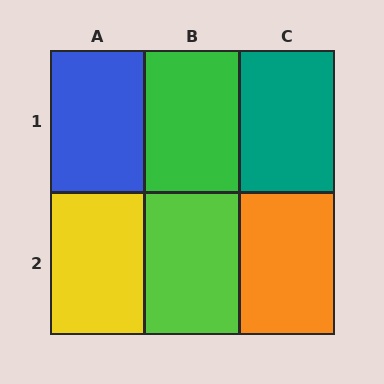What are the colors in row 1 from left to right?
Blue, green, teal.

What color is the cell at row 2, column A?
Yellow.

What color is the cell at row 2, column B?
Lime.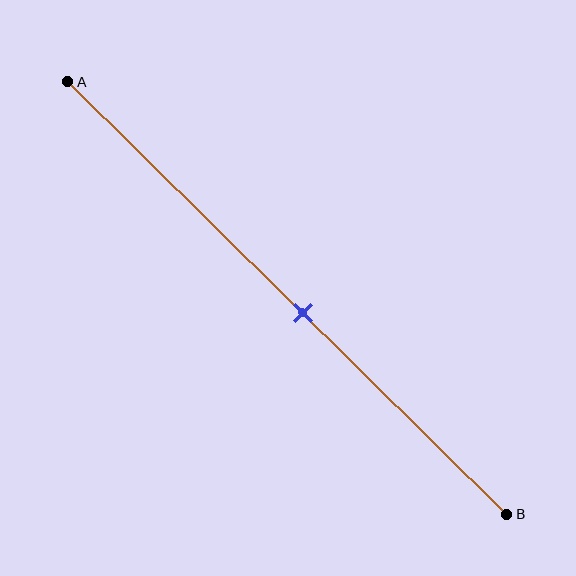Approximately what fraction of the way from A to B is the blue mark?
The blue mark is approximately 55% of the way from A to B.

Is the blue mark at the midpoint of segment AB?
No, the mark is at about 55% from A, not at the 50% midpoint.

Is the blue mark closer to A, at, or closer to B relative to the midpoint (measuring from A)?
The blue mark is closer to point B than the midpoint of segment AB.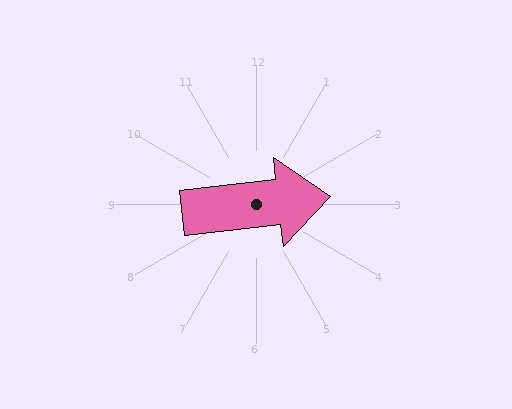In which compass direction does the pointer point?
East.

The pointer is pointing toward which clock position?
Roughly 3 o'clock.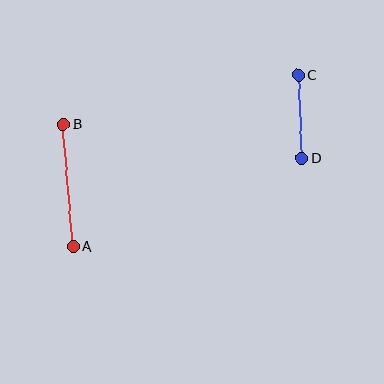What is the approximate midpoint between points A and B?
The midpoint is at approximately (68, 185) pixels.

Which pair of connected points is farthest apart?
Points A and B are farthest apart.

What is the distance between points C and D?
The distance is approximately 83 pixels.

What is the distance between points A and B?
The distance is approximately 123 pixels.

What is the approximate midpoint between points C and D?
The midpoint is at approximately (300, 116) pixels.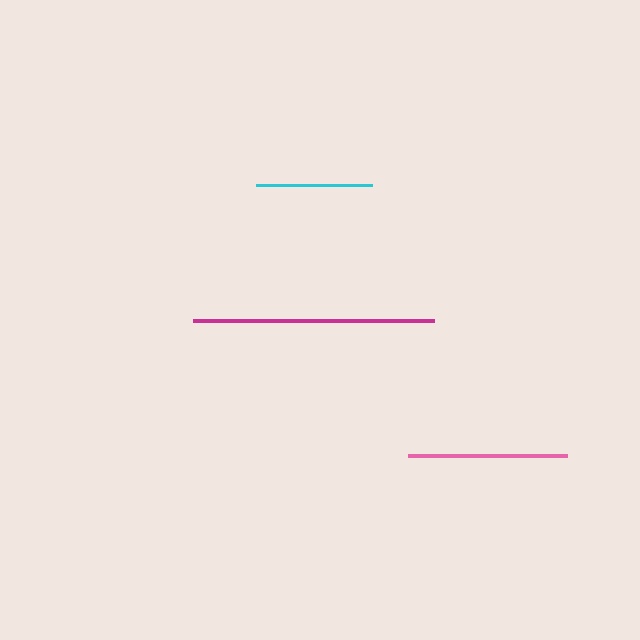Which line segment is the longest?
The magenta line is the longest at approximately 241 pixels.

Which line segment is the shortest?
The cyan line is the shortest at approximately 115 pixels.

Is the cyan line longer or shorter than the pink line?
The pink line is longer than the cyan line.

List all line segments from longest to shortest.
From longest to shortest: magenta, pink, cyan.